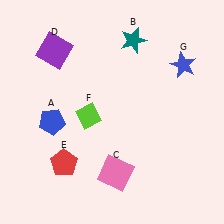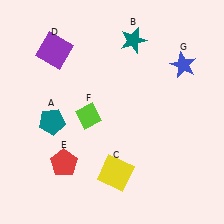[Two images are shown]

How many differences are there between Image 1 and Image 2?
There are 2 differences between the two images.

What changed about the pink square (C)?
In Image 1, C is pink. In Image 2, it changed to yellow.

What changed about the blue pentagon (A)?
In Image 1, A is blue. In Image 2, it changed to teal.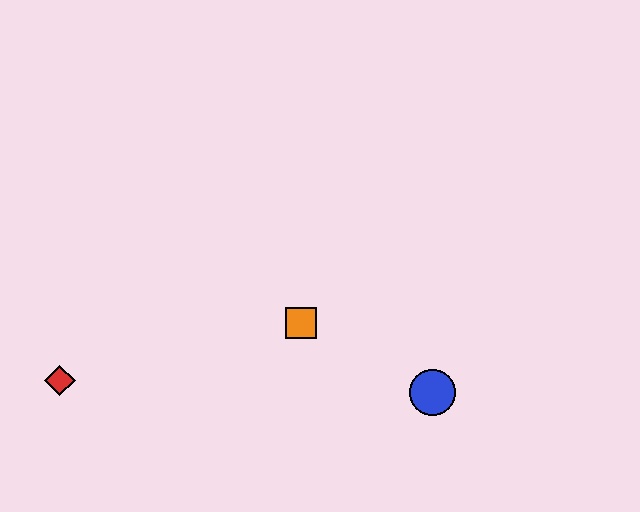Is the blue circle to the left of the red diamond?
No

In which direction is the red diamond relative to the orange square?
The red diamond is to the left of the orange square.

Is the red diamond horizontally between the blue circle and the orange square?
No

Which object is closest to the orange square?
The blue circle is closest to the orange square.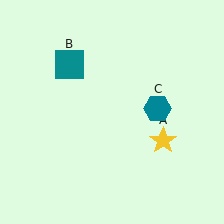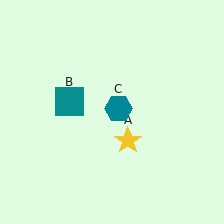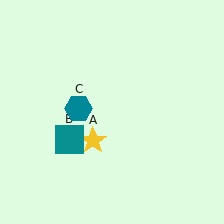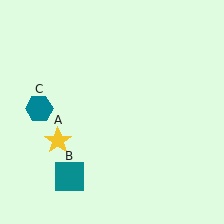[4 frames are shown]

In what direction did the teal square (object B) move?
The teal square (object B) moved down.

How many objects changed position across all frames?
3 objects changed position: yellow star (object A), teal square (object B), teal hexagon (object C).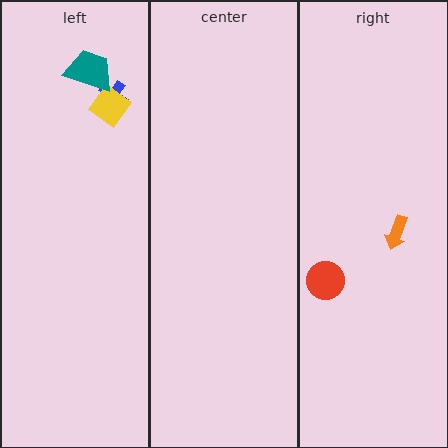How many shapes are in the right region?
2.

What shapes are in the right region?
The red circle, the orange arrow.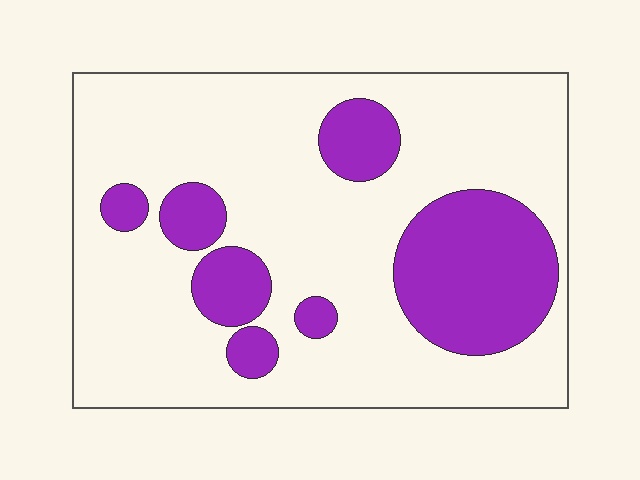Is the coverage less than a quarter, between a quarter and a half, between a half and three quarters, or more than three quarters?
Less than a quarter.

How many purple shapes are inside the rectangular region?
7.